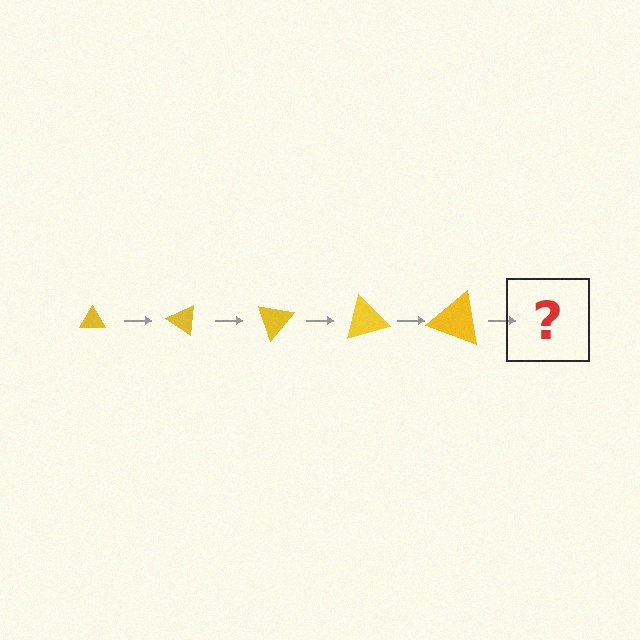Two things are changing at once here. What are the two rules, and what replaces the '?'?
The two rules are that the triangle grows larger each step and it rotates 35 degrees each step. The '?' should be a triangle, larger than the previous one and rotated 175 degrees from the start.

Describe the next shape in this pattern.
It should be a triangle, larger than the previous one and rotated 175 degrees from the start.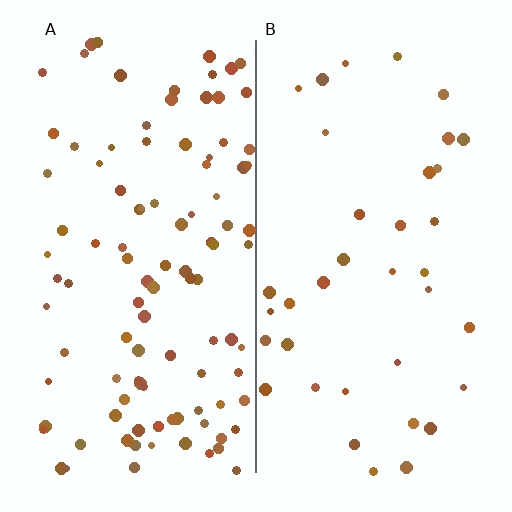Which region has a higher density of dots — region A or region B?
A (the left).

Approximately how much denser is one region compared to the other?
Approximately 2.8× — region A over region B.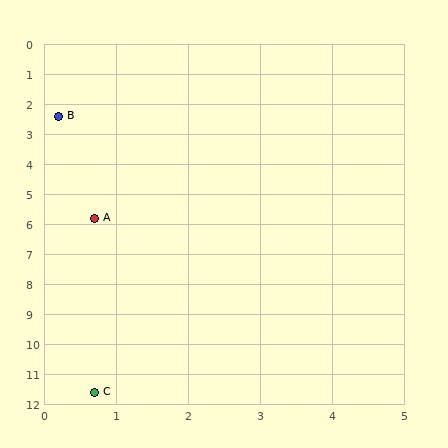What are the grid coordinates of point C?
Point C is at approximately (0.7, 11.6).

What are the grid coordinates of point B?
Point B is at approximately (0.2, 2.4).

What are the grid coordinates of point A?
Point A is at approximately (0.7, 5.8).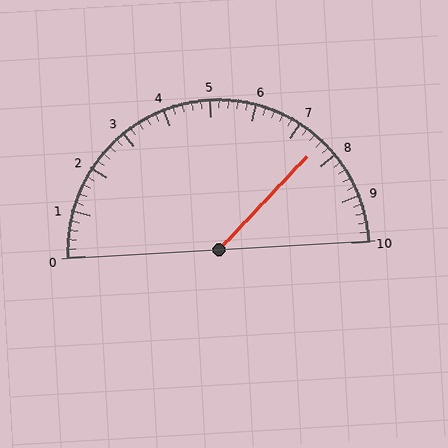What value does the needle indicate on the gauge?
The needle indicates approximately 7.6.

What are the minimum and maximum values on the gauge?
The gauge ranges from 0 to 10.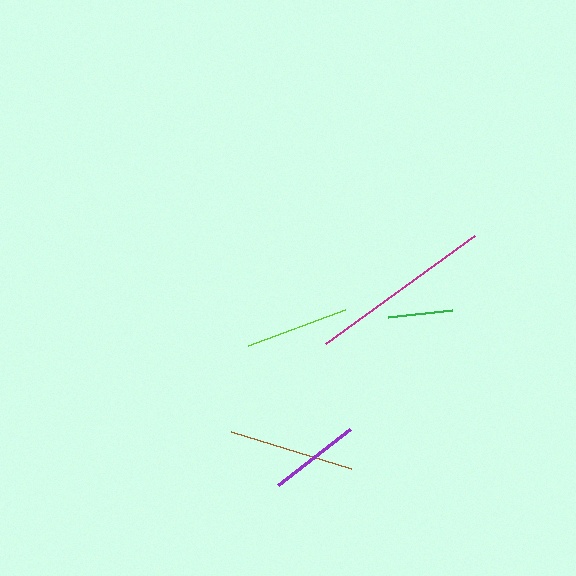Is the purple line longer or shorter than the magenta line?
The magenta line is longer than the purple line.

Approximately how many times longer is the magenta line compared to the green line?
The magenta line is approximately 2.9 times the length of the green line.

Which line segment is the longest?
The magenta line is the longest at approximately 185 pixels.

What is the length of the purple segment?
The purple segment is approximately 91 pixels long.